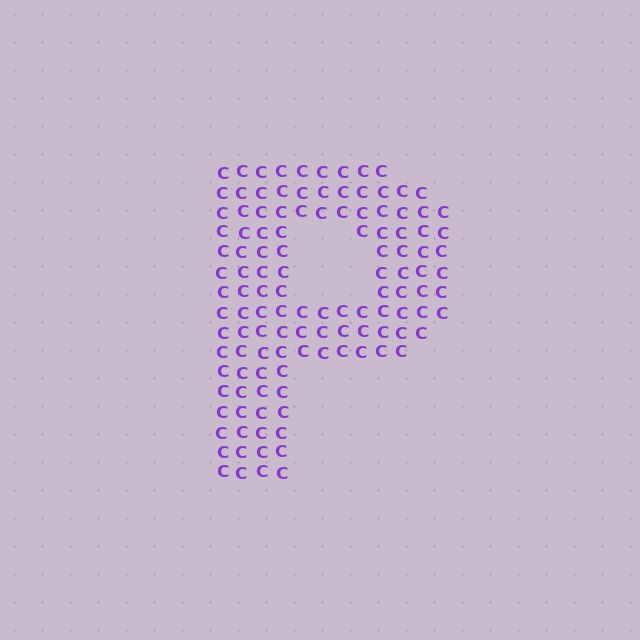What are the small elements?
The small elements are letter C's.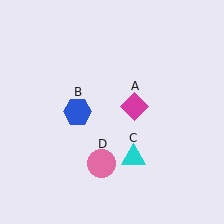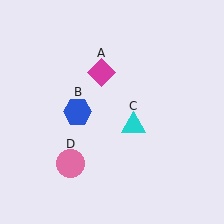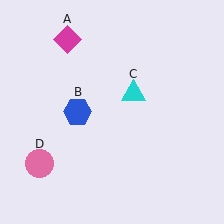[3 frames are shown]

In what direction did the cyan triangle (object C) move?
The cyan triangle (object C) moved up.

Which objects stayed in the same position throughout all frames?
Blue hexagon (object B) remained stationary.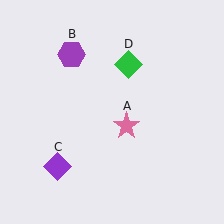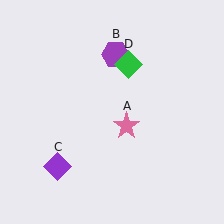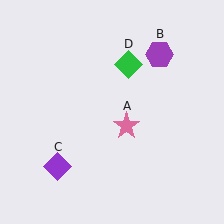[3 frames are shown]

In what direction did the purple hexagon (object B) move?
The purple hexagon (object B) moved right.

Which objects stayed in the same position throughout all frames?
Pink star (object A) and purple diamond (object C) and green diamond (object D) remained stationary.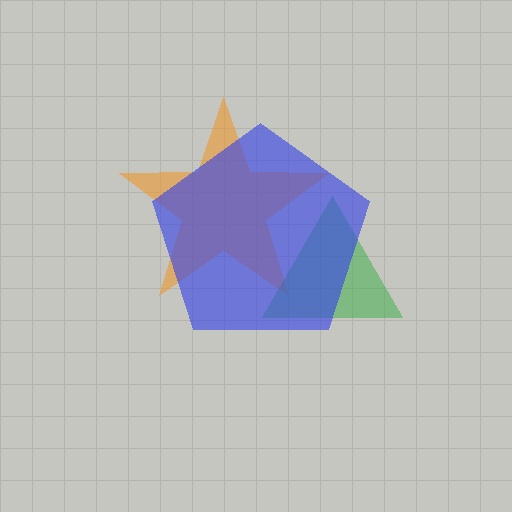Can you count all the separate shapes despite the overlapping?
Yes, there are 3 separate shapes.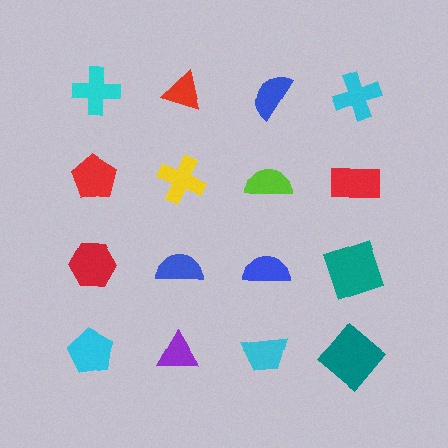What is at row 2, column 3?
A lime semicircle.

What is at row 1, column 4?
A cyan cross.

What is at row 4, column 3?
A cyan trapezoid.